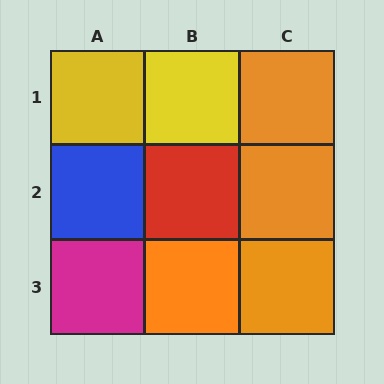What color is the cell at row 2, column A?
Blue.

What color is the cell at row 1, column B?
Yellow.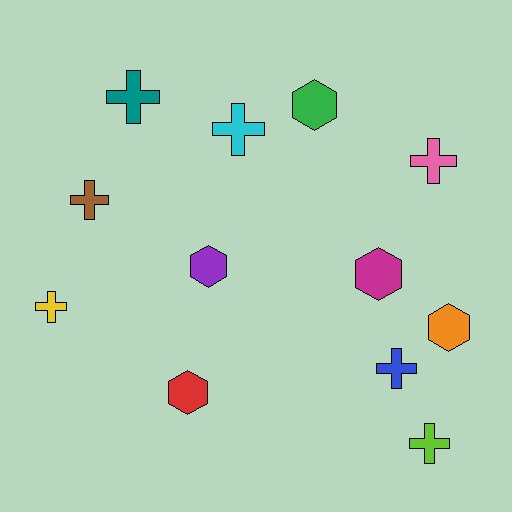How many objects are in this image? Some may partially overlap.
There are 12 objects.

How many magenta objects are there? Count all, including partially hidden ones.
There is 1 magenta object.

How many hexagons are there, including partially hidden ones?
There are 5 hexagons.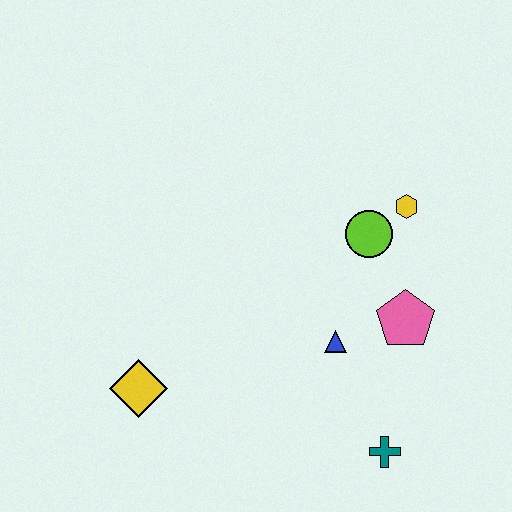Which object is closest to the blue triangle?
The pink pentagon is closest to the blue triangle.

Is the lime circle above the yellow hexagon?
No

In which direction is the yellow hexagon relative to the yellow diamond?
The yellow hexagon is to the right of the yellow diamond.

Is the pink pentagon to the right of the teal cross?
Yes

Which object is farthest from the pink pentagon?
The yellow diamond is farthest from the pink pentagon.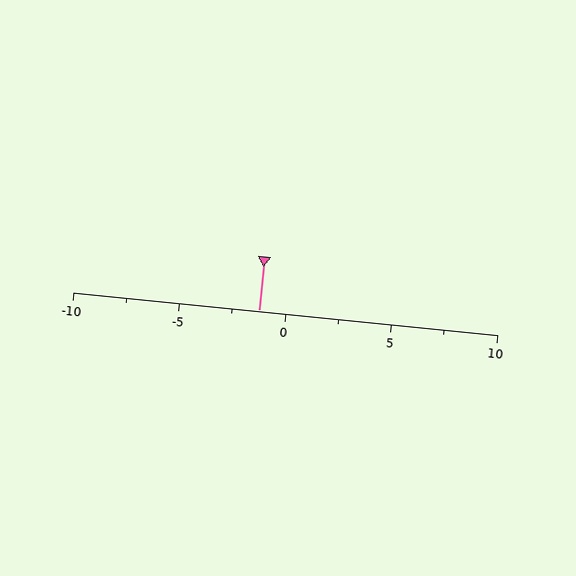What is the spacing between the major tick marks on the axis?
The major ticks are spaced 5 apart.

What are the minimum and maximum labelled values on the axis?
The axis runs from -10 to 10.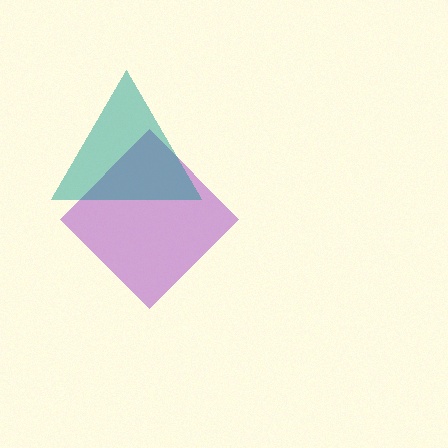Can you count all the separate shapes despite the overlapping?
Yes, there are 2 separate shapes.